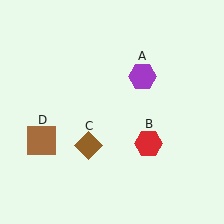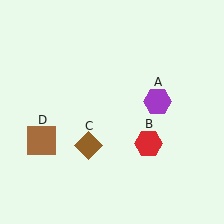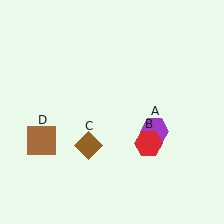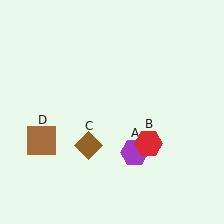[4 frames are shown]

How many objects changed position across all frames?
1 object changed position: purple hexagon (object A).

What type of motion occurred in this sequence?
The purple hexagon (object A) rotated clockwise around the center of the scene.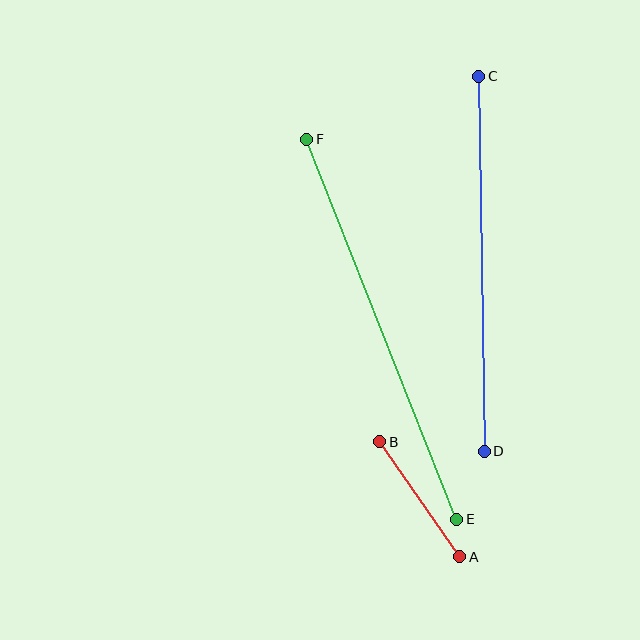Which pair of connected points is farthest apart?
Points E and F are farthest apart.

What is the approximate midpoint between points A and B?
The midpoint is at approximately (420, 499) pixels.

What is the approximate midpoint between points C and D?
The midpoint is at approximately (482, 264) pixels.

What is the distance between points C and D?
The distance is approximately 375 pixels.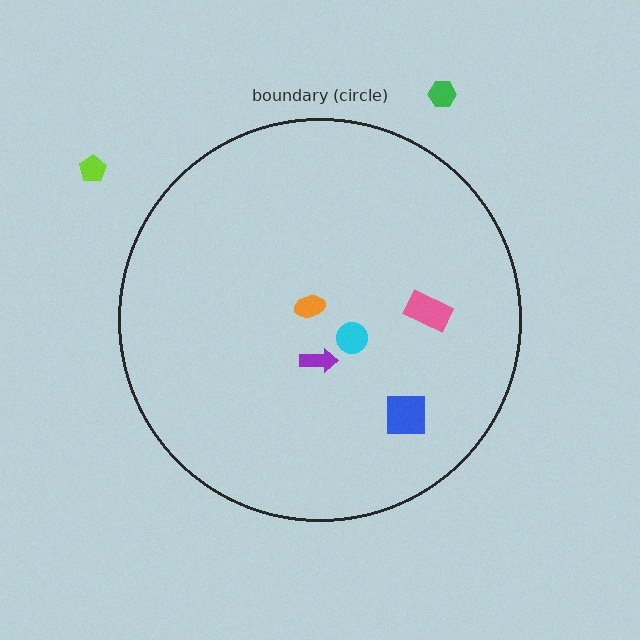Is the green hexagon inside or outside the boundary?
Outside.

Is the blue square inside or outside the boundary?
Inside.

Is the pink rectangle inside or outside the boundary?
Inside.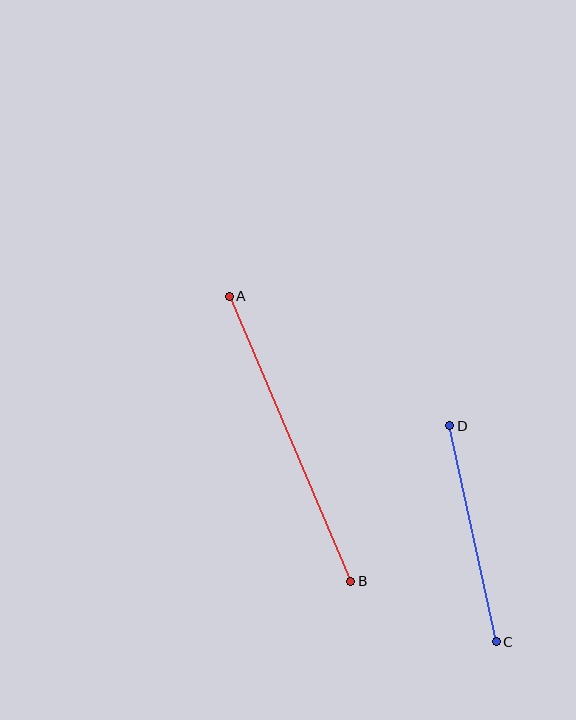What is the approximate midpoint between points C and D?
The midpoint is at approximately (473, 534) pixels.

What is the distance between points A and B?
The distance is approximately 310 pixels.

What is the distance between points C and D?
The distance is approximately 221 pixels.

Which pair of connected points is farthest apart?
Points A and B are farthest apart.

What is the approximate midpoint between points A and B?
The midpoint is at approximately (290, 439) pixels.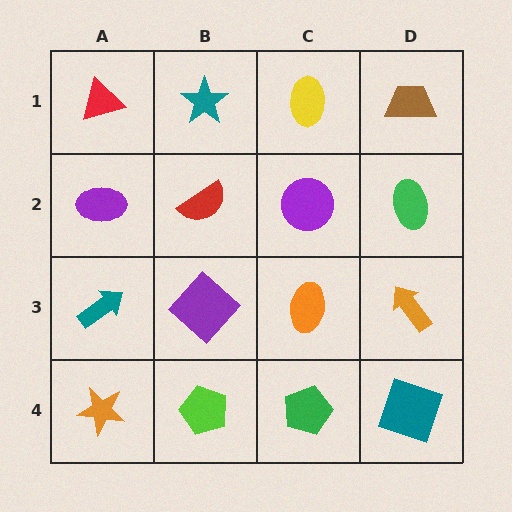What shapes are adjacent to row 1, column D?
A green ellipse (row 2, column D), a yellow ellipse (row 1, column C).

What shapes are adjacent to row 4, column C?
An orange ellipse (row 3, column C), a lime pentagon (row 4, column B), a teal square (row 4, column D).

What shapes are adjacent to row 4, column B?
A purple diamond (row 3, column B), an orange star (row 4, column A), a green pentagon (row 4, column C).